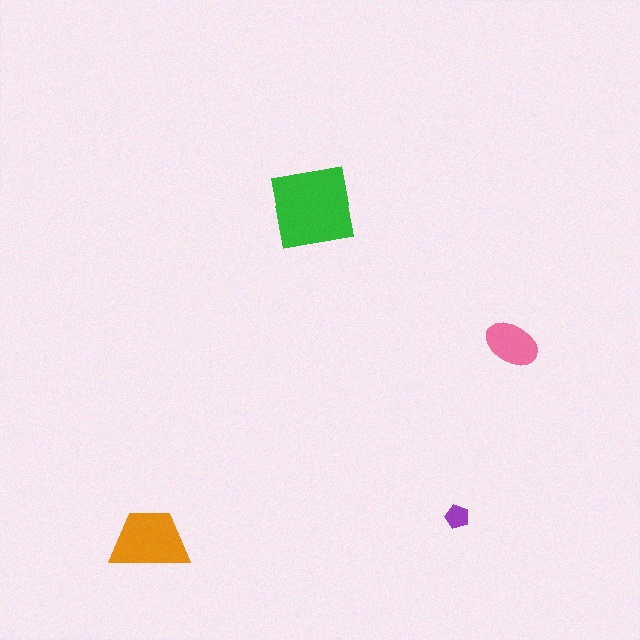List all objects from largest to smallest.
The green square, the orange trapezoid, the pink ellipse, the purple pentagon.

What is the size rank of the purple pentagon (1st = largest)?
4th.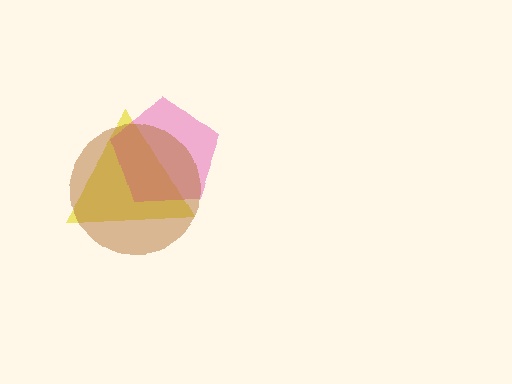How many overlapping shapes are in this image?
There are 3 overlapping shapes in the image.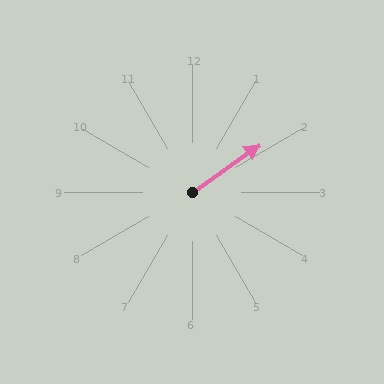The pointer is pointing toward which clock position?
Roughly 2 o'clock.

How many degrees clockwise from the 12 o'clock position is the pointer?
Approximately 55 degrees.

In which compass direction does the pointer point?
Northeast.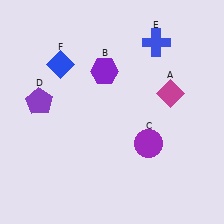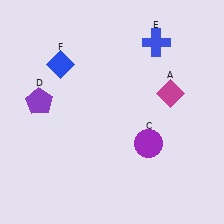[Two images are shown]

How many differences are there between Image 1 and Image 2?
There is 1 difference between the two images.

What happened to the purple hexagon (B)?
The purple hexagon (B) was removed in Image 2. It was in the top-left area of Image 1.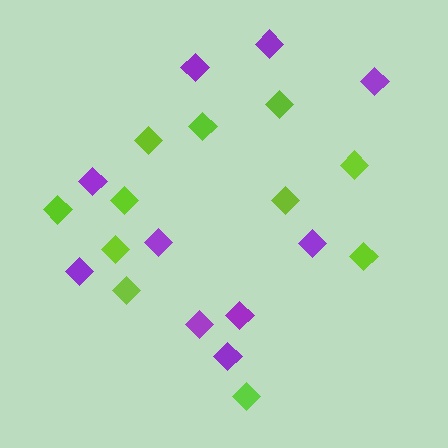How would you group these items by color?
There are 2 groups: one group of lime diamonds (11) and one group of purple diamonds (10).